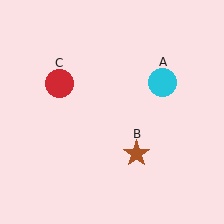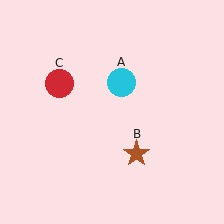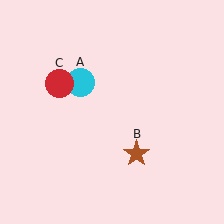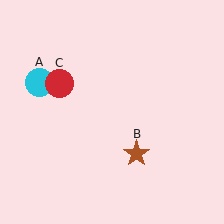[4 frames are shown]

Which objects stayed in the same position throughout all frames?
Brown star (object B) and red circle (object C) remained stationary.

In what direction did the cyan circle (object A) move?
The cyan circle (object A) moved left.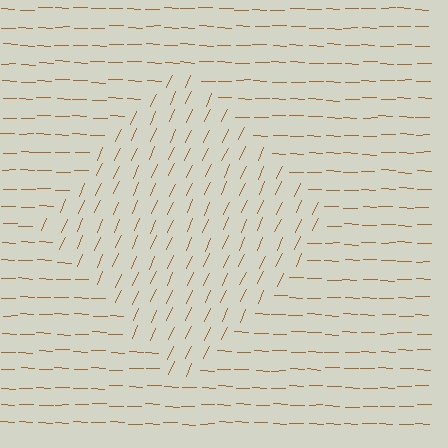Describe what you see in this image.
The image is filled with small brown line segments. A diamond region in the image has lines oriented differently from the surrounding lines, creating a visible texture boundary.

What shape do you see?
I see a diamond.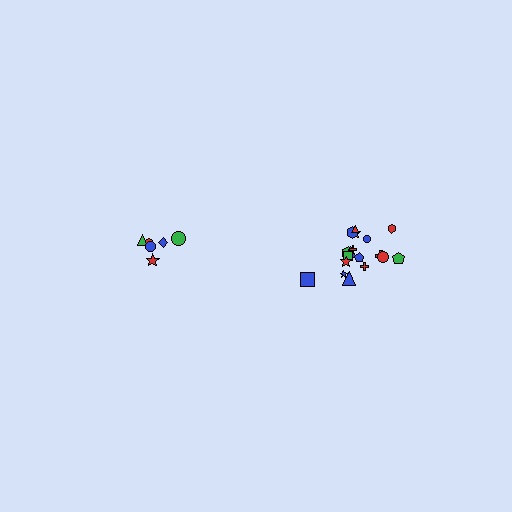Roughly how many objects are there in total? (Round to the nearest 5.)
Roughly 25 objects in total.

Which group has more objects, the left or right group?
The right group.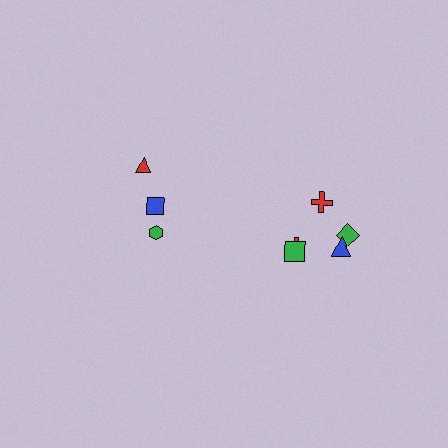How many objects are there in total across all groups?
There are 8 objects.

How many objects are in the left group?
There are 3 objects.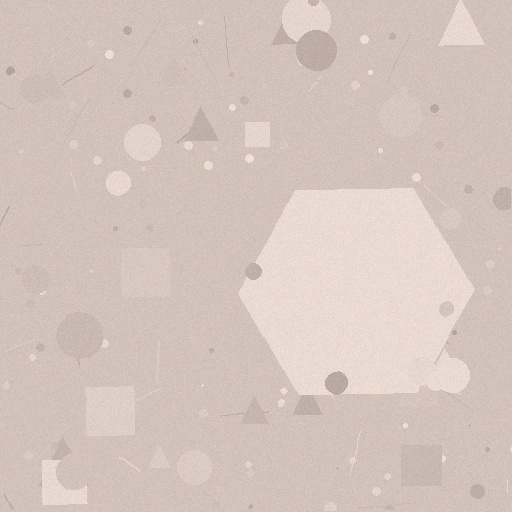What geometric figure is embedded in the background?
A hexagon is embedded in the background.